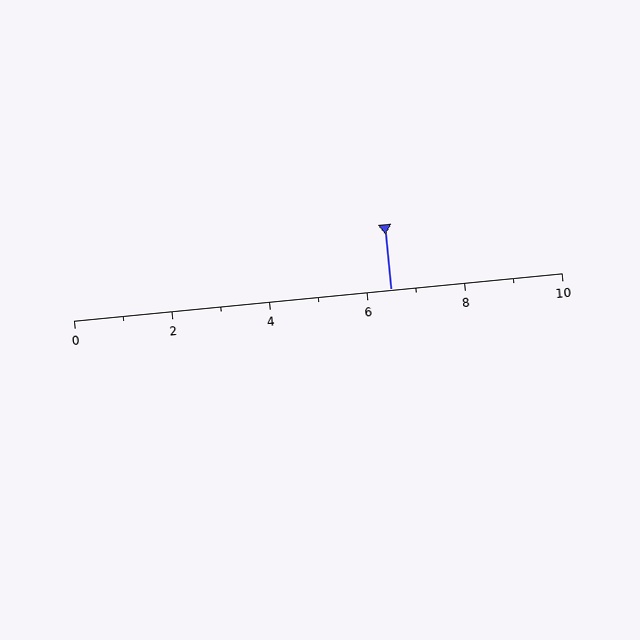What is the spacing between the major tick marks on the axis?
The major ticks are spaced 2 apart.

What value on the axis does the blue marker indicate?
The marker indicates approximately 6.5.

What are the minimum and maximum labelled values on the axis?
The axis runs from 0 to 10.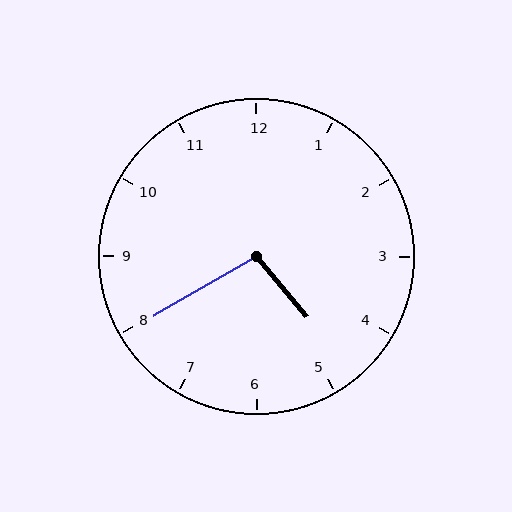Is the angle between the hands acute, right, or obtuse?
It is obtuse.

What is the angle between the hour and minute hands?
Approximately 100 degrees.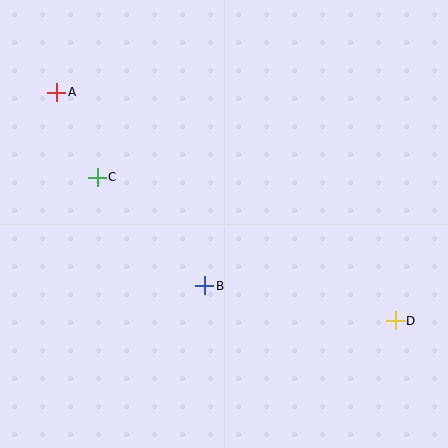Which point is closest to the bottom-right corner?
Point D is closest to the bottom-right corner.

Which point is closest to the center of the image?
Point B at (205, 286) is closest to the center.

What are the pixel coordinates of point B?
Point B is at (205, 286).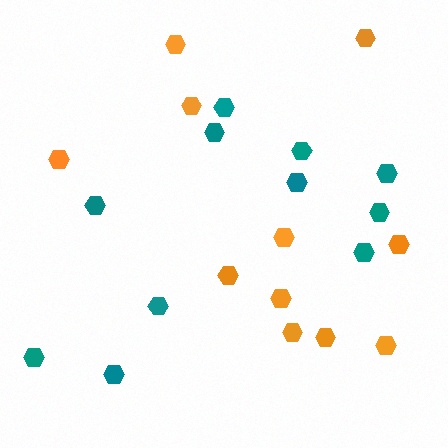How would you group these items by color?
There are 2 groups: one group of teal hexagons (11) and one group of orange hexagons (11).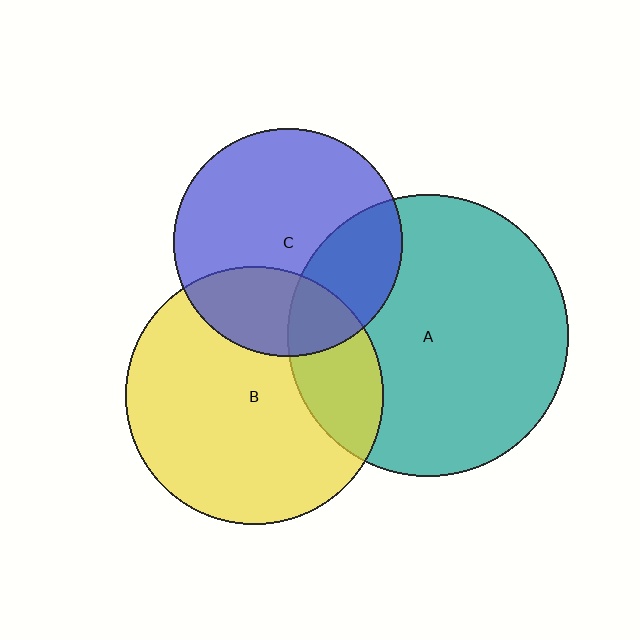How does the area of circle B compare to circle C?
Approximately 1.3 times.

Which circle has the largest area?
Circle A (teal).